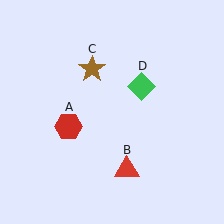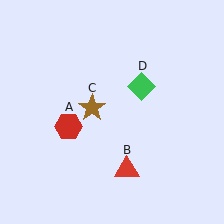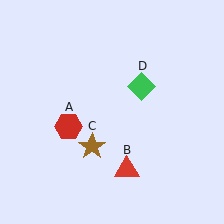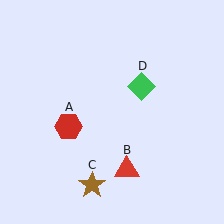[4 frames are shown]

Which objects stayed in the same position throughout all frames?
Red hexagon (object A) and red triangle (object B) and green diamond (object D) remained stationary.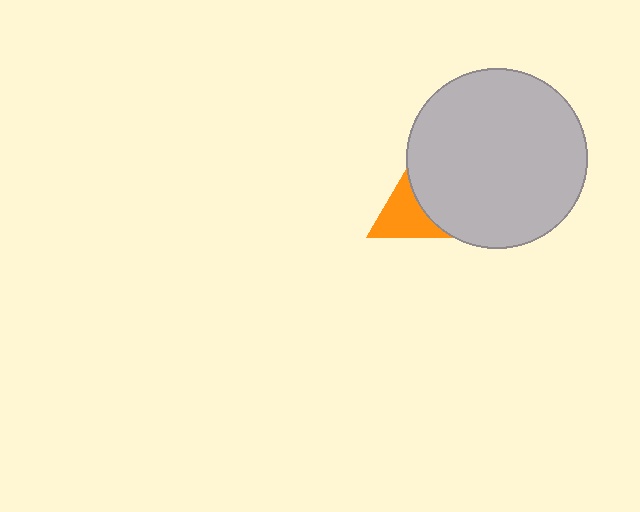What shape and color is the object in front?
The object in front is a light gray circle.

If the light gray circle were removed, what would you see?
You would see the complete orange triangle.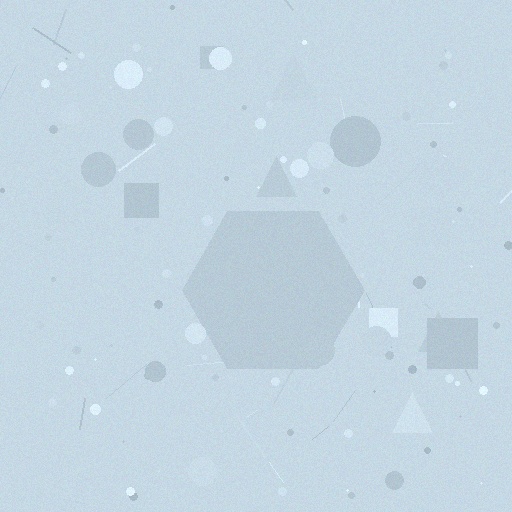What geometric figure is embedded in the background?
A hexagon is embedded in the background.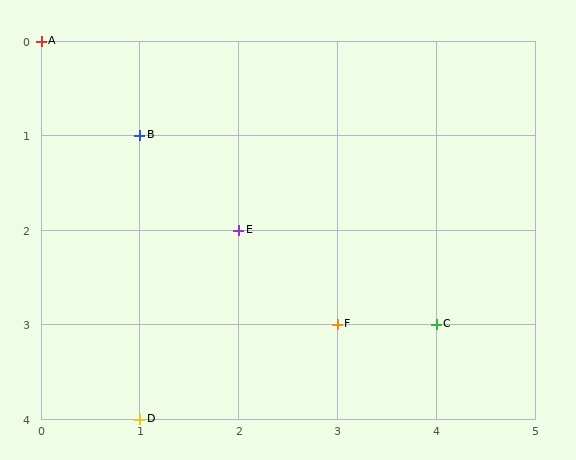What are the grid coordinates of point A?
Point A is at grid coordinates (0, 0).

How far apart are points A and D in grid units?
Points A and D are 1 column and 4 rows apart (about 4.1 grid units diagonally).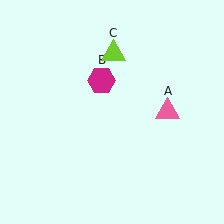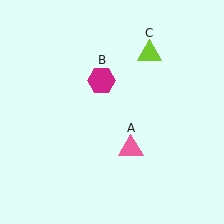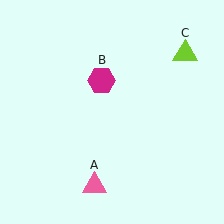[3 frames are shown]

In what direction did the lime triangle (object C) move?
The lime triangle (object C) moved right.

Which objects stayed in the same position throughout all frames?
Magenta hexagon (object B) remained stationary.